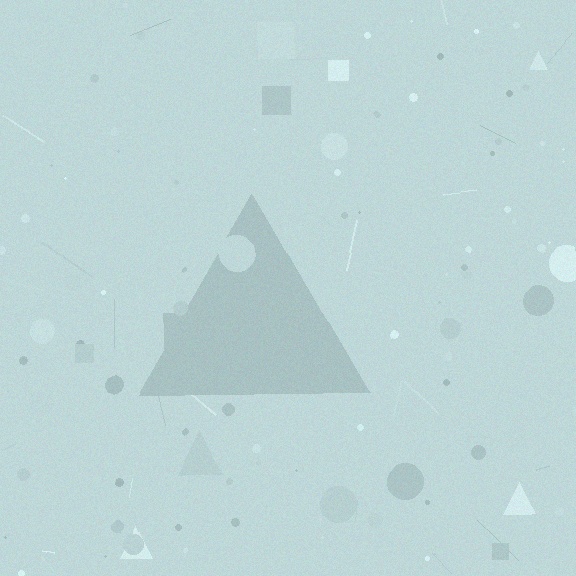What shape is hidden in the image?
A triangle is hidden in the image.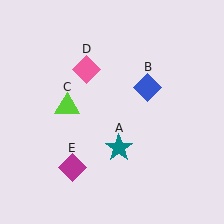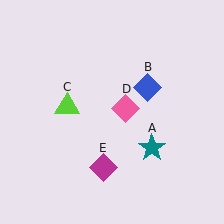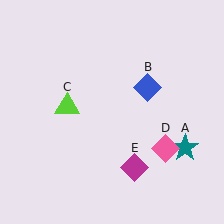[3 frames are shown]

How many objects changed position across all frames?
3 objects changed position: teal star (object A), pink diamond (object D), magenta diamond (object E).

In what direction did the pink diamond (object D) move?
The pink diamond (object D) moved down and to the right.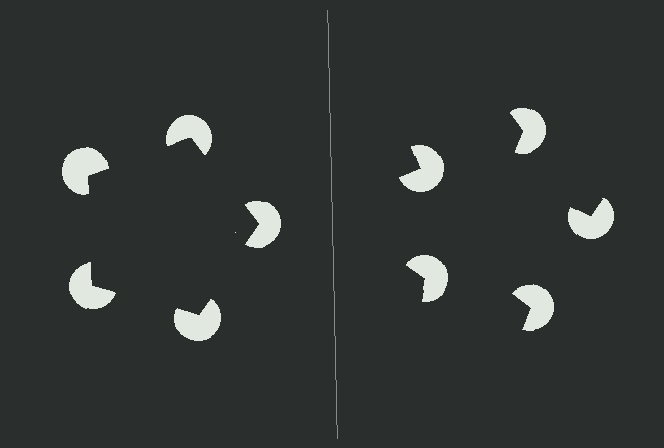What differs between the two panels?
The pac-man discs are positioned identically on both sides; only the wedge orientations differ. On the left they align to a pentagon; on the right they are misaligned.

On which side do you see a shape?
An illusory pentagon appears on the left side. On the right side the wedge cuts are rotated, so no coherent shape forms.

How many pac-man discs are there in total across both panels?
10 — 5 on each side.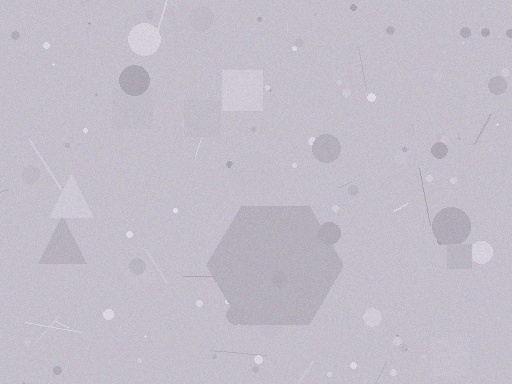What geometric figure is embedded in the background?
A hexagon is embedded in the background.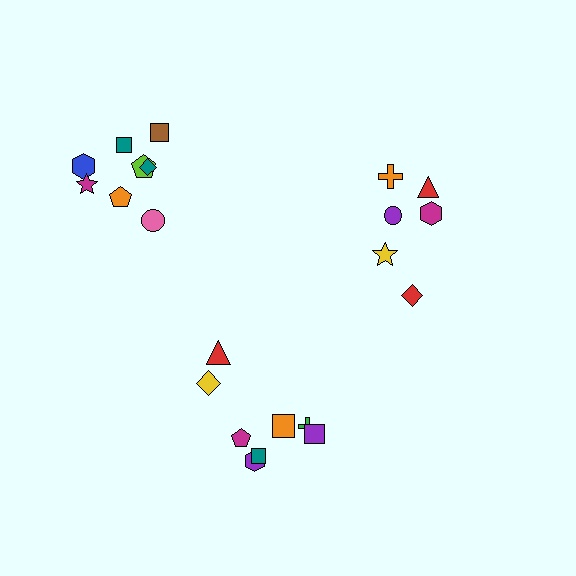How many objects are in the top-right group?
There are 6 objects.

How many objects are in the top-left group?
There are 8 objects.